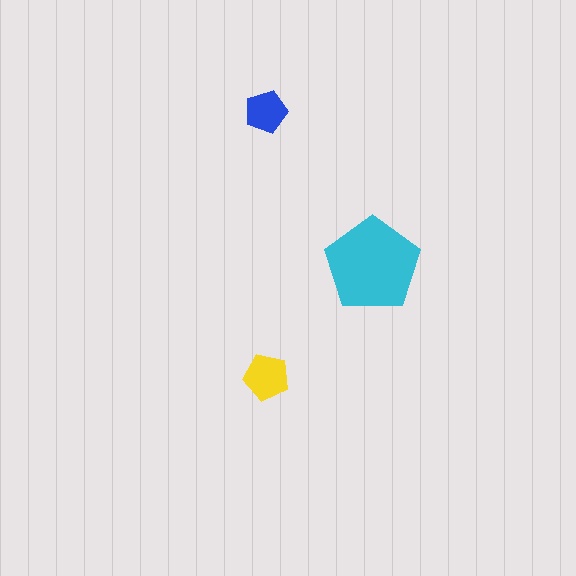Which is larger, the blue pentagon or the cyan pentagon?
The cyan one.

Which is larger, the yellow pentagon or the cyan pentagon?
The cyan one.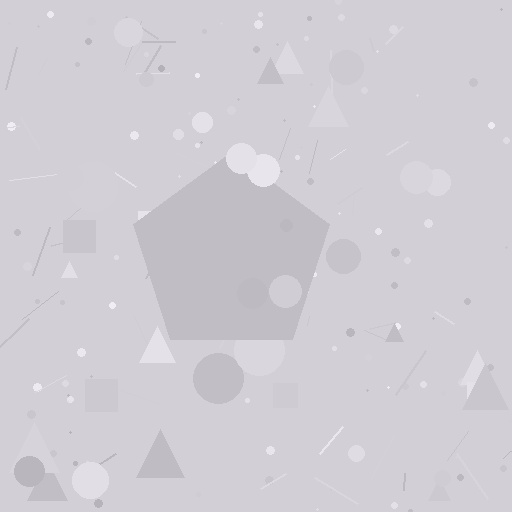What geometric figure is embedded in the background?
A pentagon is embedded in the background.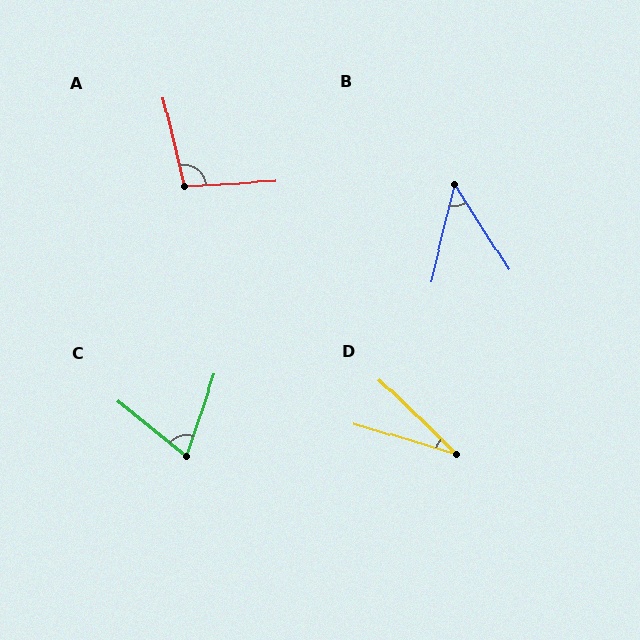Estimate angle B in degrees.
Approximately 46 degrees.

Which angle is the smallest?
D, at approximately 27 degrees.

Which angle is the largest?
A, at approximately 101 degrees.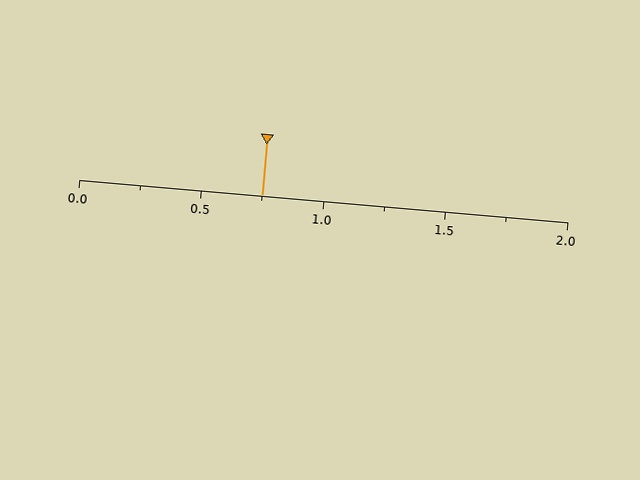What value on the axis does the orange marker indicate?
The marker indicates approximately 0.75.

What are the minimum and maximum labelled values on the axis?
The axis runs from 0.0 to 2.0.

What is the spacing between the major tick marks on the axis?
The major ticks are spaced 0.5 apart.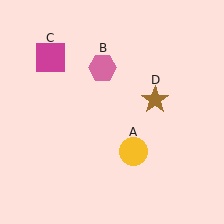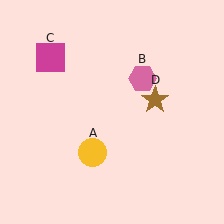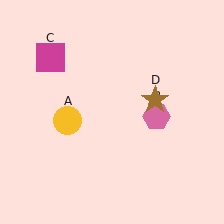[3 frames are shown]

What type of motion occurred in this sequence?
The yellow circle (object A), pink hexagon (object B) rotated clockwise around the center of the scene.